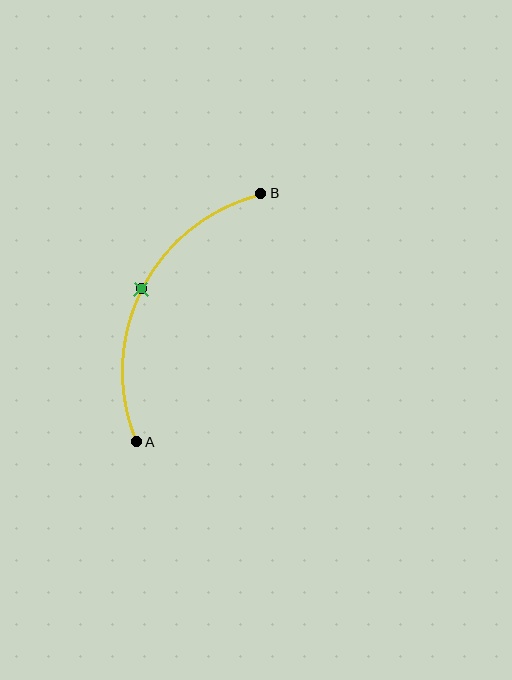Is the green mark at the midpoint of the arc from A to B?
Yes. The green mark lies on the arc at equal arc-length from both A and B — it is the arc midpoint.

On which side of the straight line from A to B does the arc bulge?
The arc bulges to the left of the straight line connecting A and B.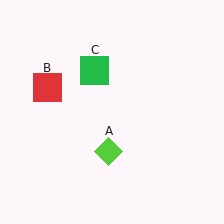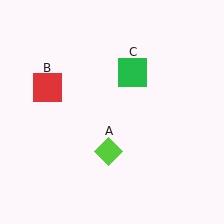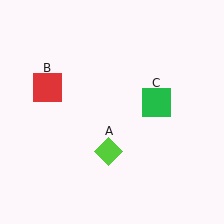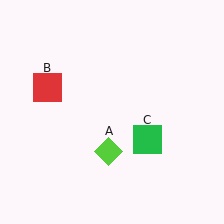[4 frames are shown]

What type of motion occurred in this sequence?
The green square (object C) rotated clockwise around the center of the scene.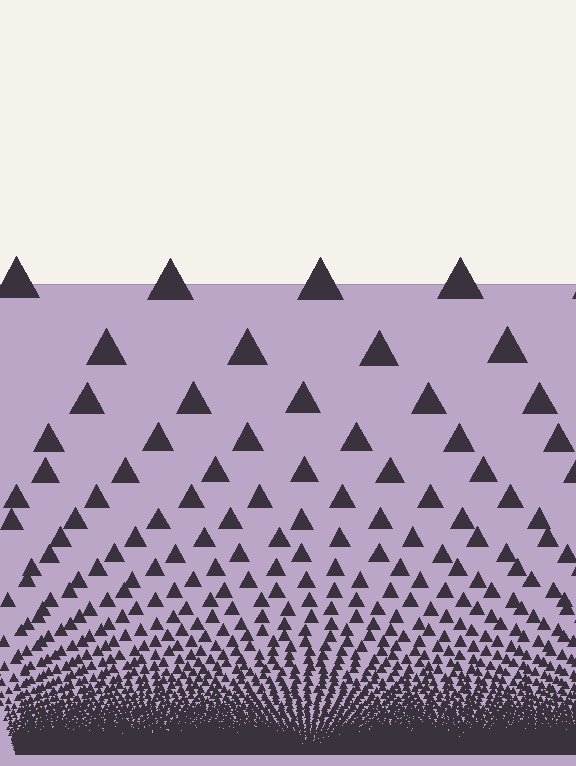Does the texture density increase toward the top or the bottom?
Density increases toward the bottom.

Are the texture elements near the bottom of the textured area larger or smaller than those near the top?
Smaller. The gradient is inverted — elements near the bottom are smaller and denser.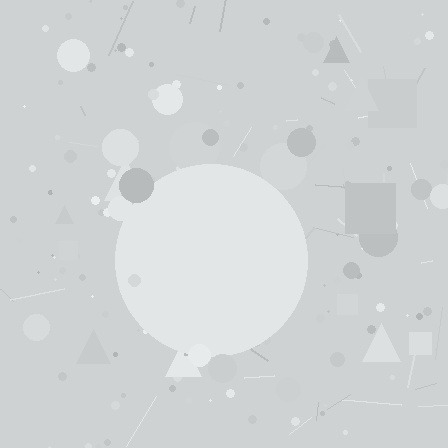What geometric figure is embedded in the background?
A circle is embedded in the background.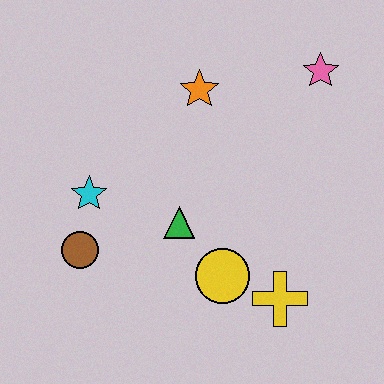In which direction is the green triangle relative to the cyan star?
The green triangle is to the right of the cyan star.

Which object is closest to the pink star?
The orange star is closest to the pink star.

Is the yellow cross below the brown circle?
Yes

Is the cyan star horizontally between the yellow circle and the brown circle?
Yes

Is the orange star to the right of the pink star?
No